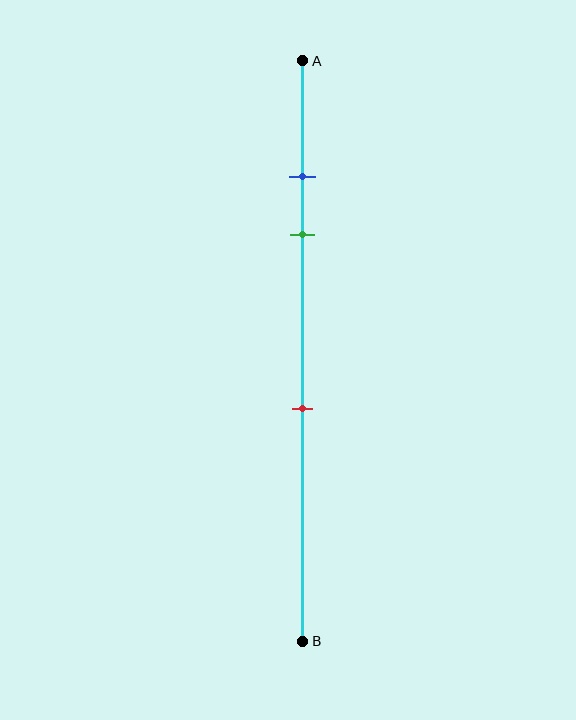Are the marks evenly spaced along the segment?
No, the marks are not evenly spaced.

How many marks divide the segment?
There are 3 marks dividing the segment.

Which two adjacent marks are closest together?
The blue and green marks are the closest adjacent pair.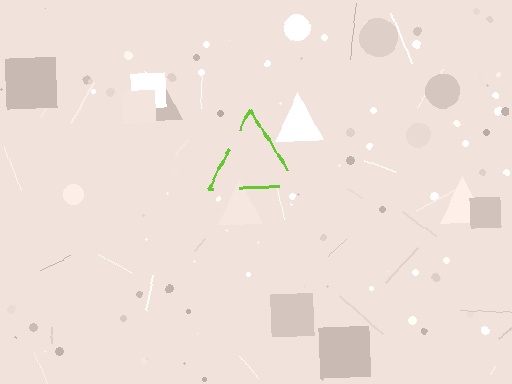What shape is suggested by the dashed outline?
The dashed outline suggests a triangle.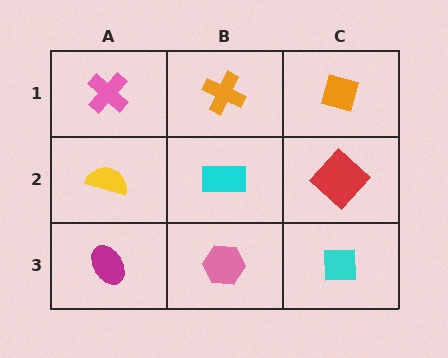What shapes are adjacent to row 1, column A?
A yellow semicircle (row 2, column A), an orange cross (row 1, column B).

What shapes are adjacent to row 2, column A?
A pink cross (row 1, column A), a magenta ellipse (row 3, column A), a cyan rectangle (row 2, column B).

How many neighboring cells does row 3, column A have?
2.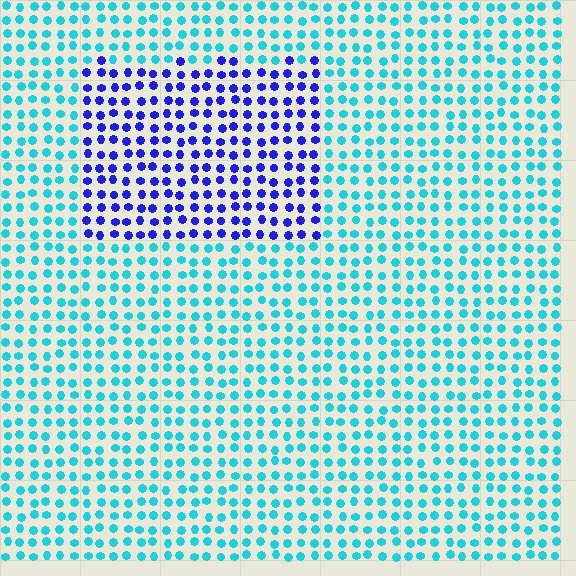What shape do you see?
I see a rectangle.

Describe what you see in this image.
The image is filled with small cyan elements in a uniform arrangement. A rectangle-shaped region is visible where the elements are tinted to a slightly different hue, forming a subtle color boundary.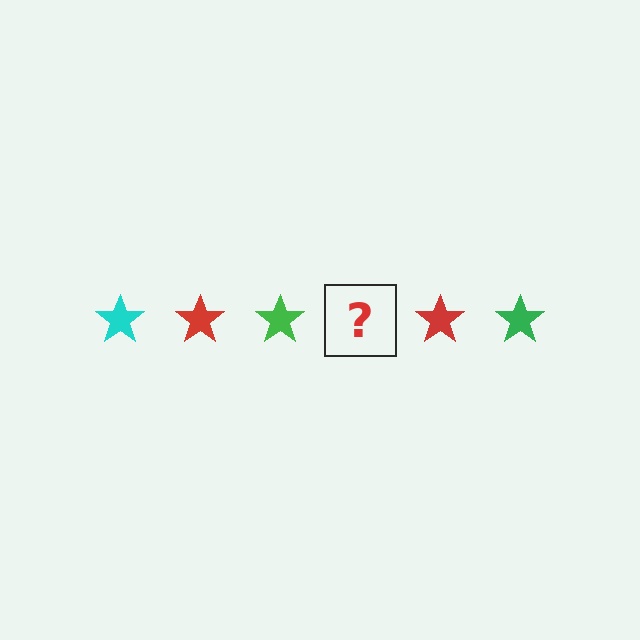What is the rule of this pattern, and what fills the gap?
The rule is that the pattern cycles through cyan, red, green stars. The gap should be filled with a cyan star.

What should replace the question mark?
The question mark should be replaced with a cyan star.